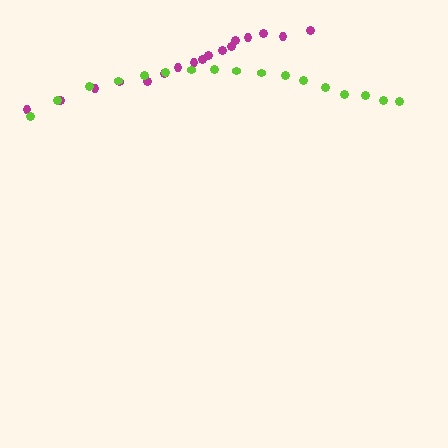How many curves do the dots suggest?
There are 2 distinct paths.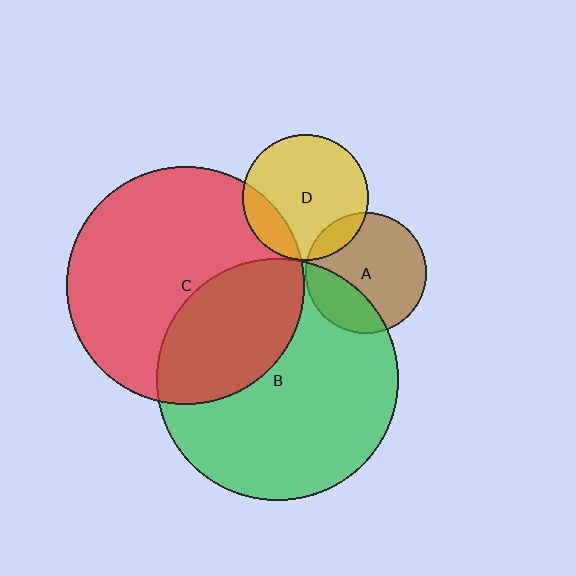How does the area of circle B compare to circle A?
Approximately 4.0 times.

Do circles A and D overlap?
Yes.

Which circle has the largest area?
Circle B (green).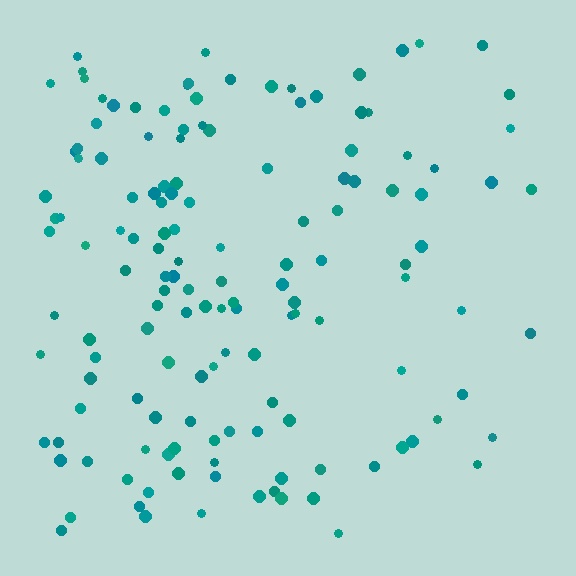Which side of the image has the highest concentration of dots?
The left.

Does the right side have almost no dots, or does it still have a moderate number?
Still a moderate number, just noticeably fewer than the left.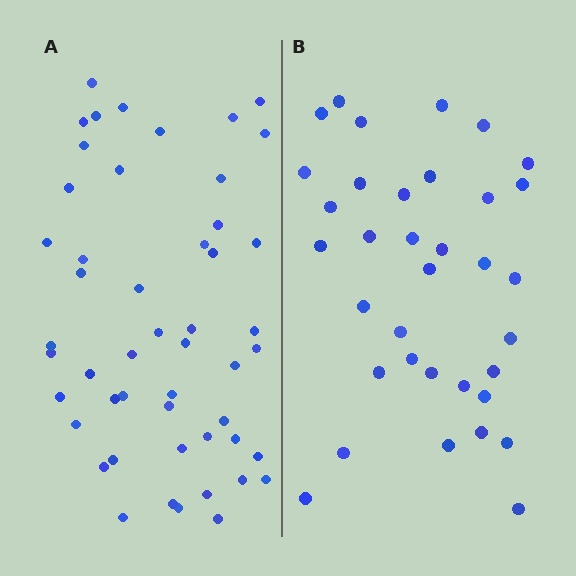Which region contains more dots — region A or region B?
Region A (the left region) has more dots.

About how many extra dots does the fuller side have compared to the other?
Region A has approximately 15 more dots than region B.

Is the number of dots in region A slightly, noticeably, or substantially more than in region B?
Region A has noticeably more, but not dramatically so. The ratio is roughly 1.4 to 1.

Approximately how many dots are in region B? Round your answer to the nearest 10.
About 40 dots. (The exact count is 35, which rounds to 40.)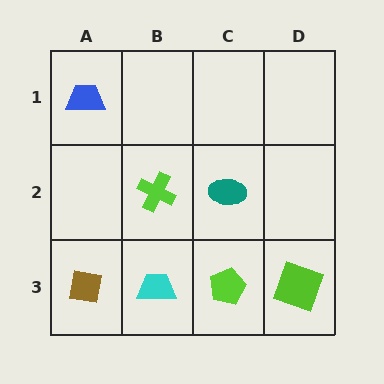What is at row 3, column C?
A lime pentagon.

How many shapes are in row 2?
2 shapes.